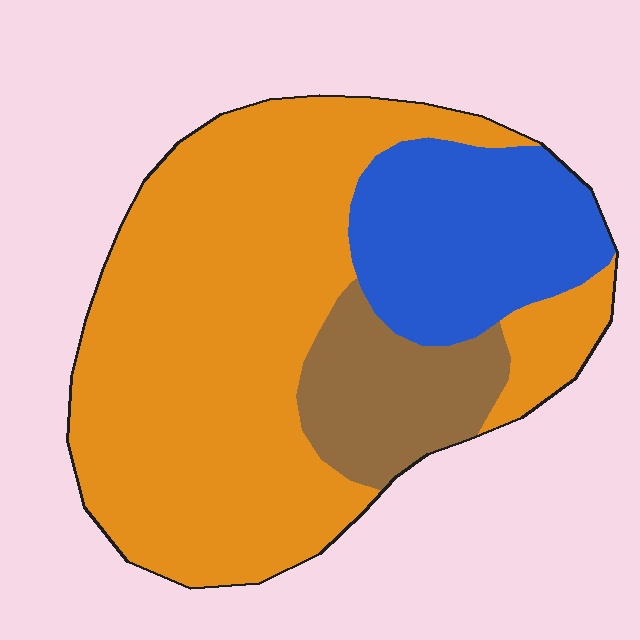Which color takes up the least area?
Brown, at roughly 15%.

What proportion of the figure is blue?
Blue covers roughly 20% of the figure.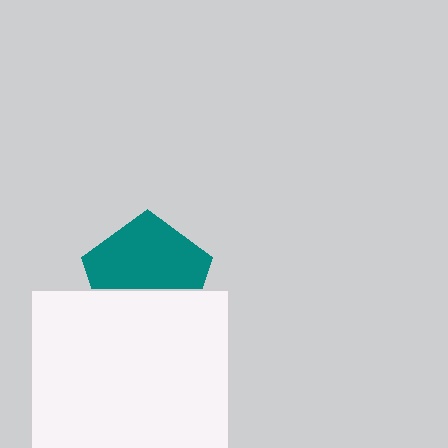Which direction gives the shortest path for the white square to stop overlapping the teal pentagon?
Moving down gives the shortest separation.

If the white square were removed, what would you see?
You would see the complete teal pentagon.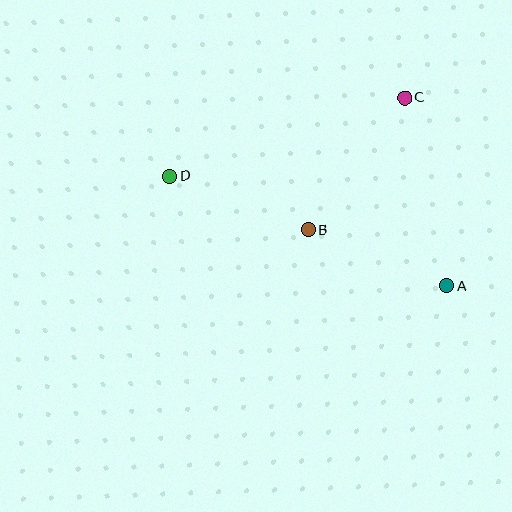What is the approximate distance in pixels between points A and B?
The distance between A and B is approximately 150 pixels.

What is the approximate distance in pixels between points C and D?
The distance between C and D is approximately 248 pixels.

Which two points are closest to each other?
Points B and D are closest to each other.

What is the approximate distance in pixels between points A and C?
The distance between A and C is approximately 193 pixels.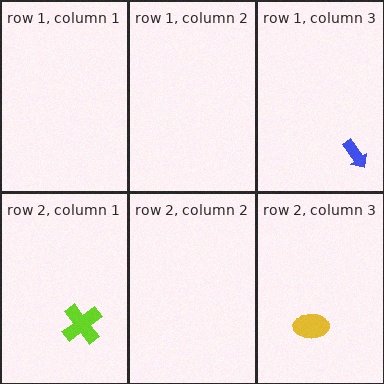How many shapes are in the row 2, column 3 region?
1.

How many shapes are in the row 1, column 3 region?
1.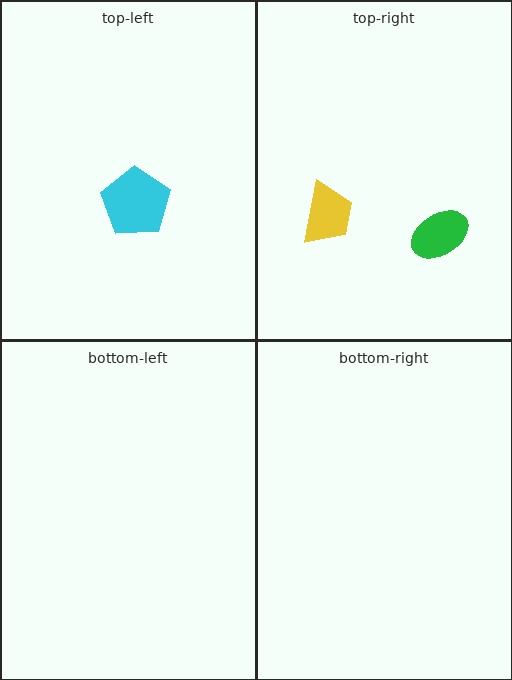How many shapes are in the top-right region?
2.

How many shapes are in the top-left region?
1.